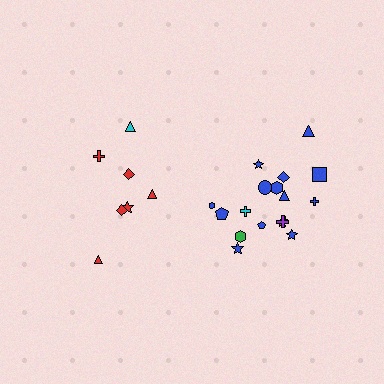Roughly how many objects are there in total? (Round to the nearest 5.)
Roughly 25 objects in total.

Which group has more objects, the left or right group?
The right group.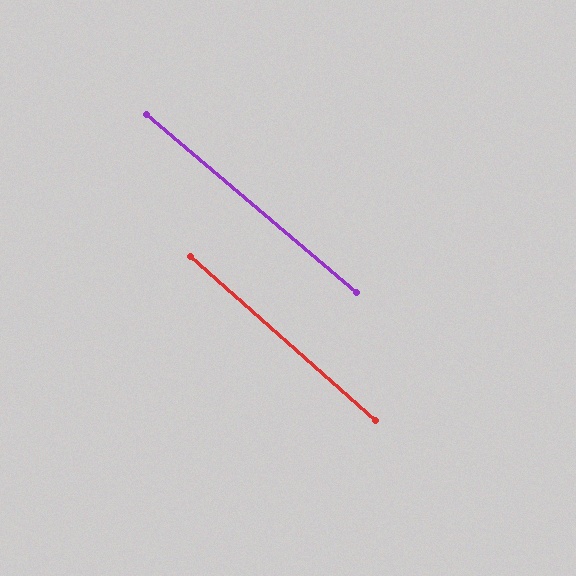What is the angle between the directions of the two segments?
Approximately 1 degree.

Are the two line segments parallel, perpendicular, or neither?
Parallel — their directions differ by only 1.3°.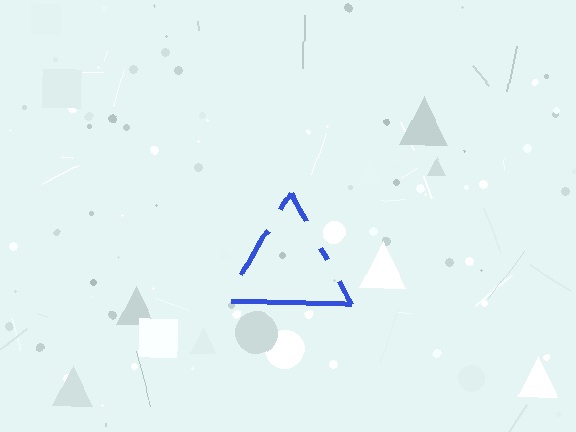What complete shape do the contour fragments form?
The contour fragments form a triangle.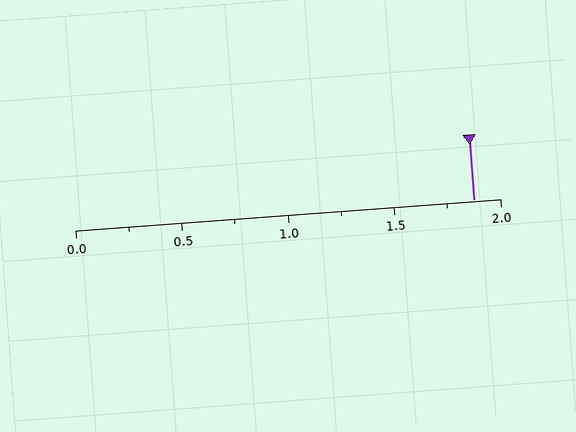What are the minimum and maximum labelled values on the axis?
The axis runs from 0.0 to 2.0.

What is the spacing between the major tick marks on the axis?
The major ticks are spaced 0.5 apart.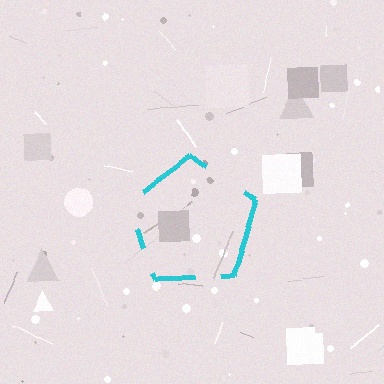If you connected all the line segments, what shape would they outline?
They would outline a pentagon.